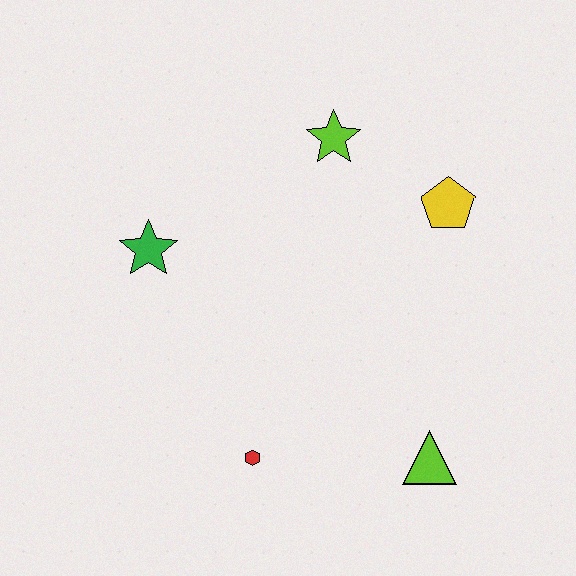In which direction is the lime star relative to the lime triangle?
The lime star is above the lime triangle.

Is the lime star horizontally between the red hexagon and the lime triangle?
Yes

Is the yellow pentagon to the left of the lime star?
No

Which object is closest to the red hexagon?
The lime triangle is closest to the red hexagon.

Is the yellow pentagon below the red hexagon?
No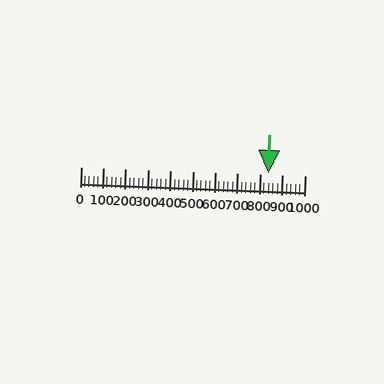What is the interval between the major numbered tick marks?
The major tick marks are spaced 100 units apart.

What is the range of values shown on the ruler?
The ruler shows values from 0 to 1000.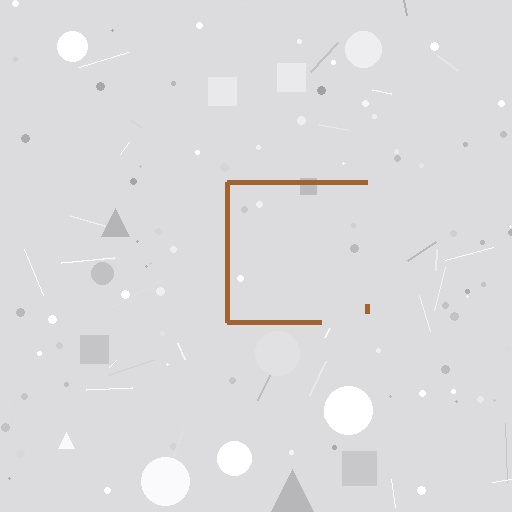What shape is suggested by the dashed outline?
The dashed outline suggests a square.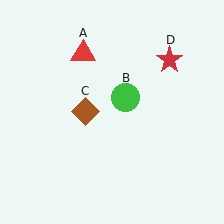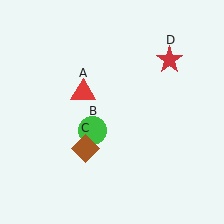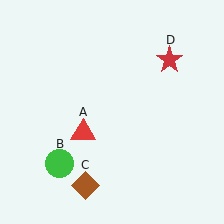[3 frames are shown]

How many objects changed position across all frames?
3 objects changed position: red triangle (object A), green circle (object B), brown diamond (object C).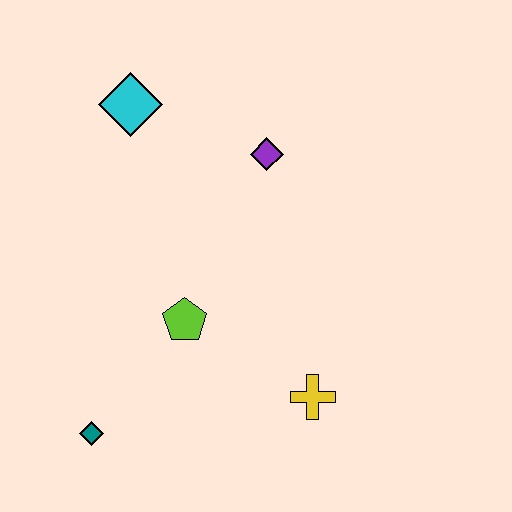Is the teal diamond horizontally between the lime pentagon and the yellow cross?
No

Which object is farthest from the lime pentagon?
The cyan diamond is farthest from the lime pentagon.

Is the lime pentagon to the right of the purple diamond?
No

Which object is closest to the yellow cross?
The lime pentagon is closest to the yellow cross.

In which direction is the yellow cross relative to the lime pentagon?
The yellow cross is to the right of the lime pentagon.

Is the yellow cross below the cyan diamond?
Yes